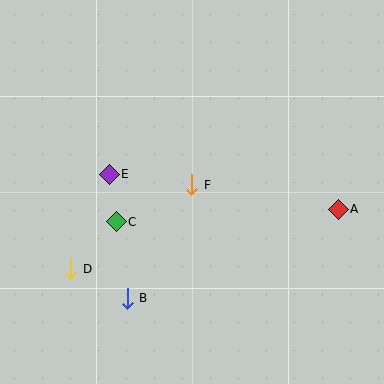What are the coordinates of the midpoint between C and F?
The midpoint between C and F is at (154, 203).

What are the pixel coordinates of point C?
Point C is at (116, 222).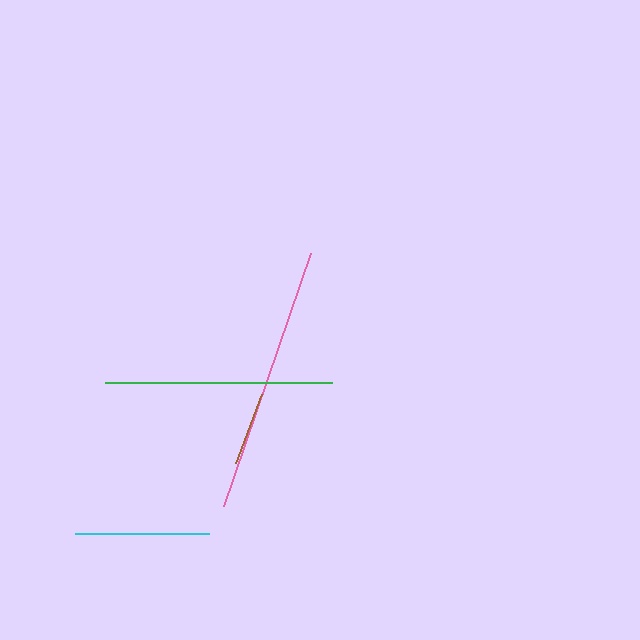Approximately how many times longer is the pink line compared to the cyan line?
The pink line is approximately 2.0 times the length of the cyan line.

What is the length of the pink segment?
The pink segment is approximately 267 pixels long.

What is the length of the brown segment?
The brown segment is approximately 74 pixels long.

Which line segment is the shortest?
The brown line is the shortest at approximately 74 pixels.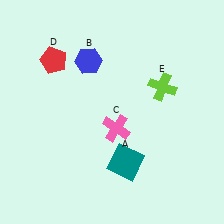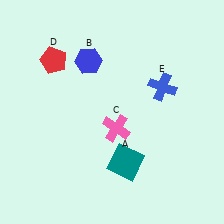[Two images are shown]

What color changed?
The cross (E) changed from lime in Image 1 to blue in Image 2.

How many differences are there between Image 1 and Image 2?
There is 1 difference between the two images.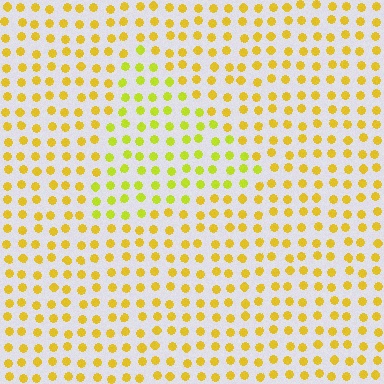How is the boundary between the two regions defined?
The boundary is defined purely by a slight shift in hue (about 24 degrees). Spacing, size, and orientation are identical on both sides.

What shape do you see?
I see a triangle.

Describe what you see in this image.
The image is filled with small yellow elements in a uniform arrangement. A triangle-shaped region is visible where the elements are tinted to a slightly different hue, forming a subtle color boundary.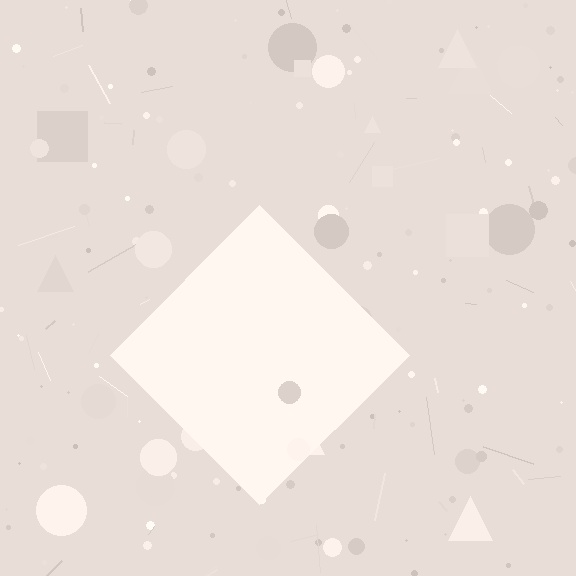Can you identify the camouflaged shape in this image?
The camouflaged shape is a diamond.